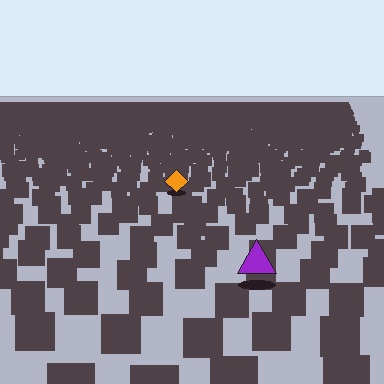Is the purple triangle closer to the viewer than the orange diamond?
Yes. The purple triangle is closer — you can tell from the texture gradient: the ground texture is coarser near it.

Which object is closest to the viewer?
The purple triangle is closest. The texture marks near it are larger and more spread out.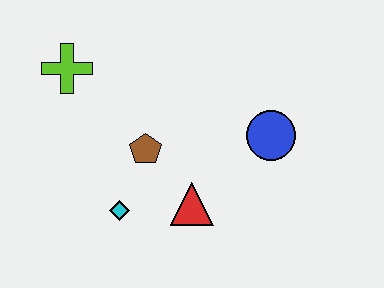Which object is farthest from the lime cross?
The blue circle is farthest from the lime cross.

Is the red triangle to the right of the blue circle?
No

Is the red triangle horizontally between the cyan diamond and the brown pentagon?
No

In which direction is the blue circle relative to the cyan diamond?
The blue circle is to the right of the cyan diamond.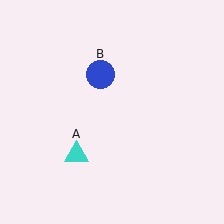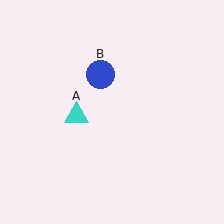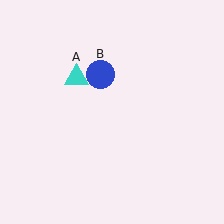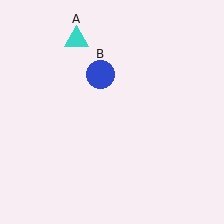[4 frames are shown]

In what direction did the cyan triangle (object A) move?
The cyan triangle (object A) moved up.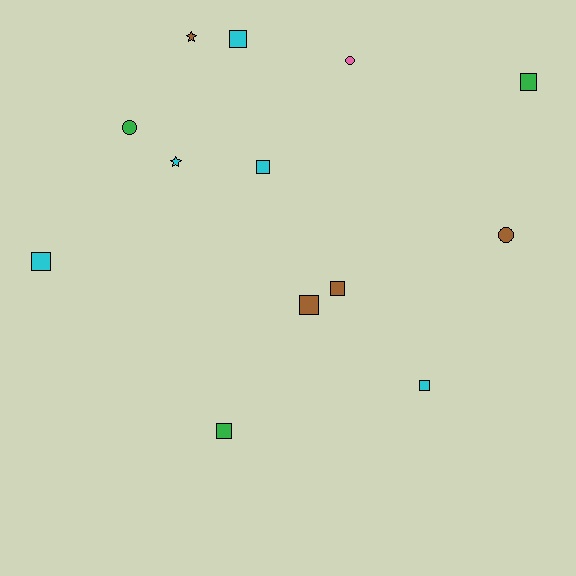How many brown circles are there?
There is 1 brown circle.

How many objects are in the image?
There are 13 objects.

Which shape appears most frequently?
Square, with 8 objects.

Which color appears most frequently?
Cyan, with 5 objects.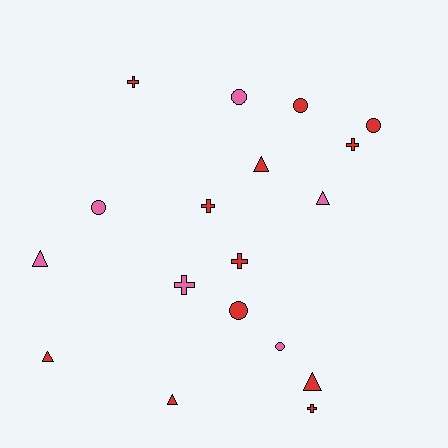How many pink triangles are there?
There are 2 pink triangles.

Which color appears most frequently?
Red, with 12 objects.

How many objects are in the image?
There are 18 objects.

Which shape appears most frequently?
Triangle, with 6 objects.